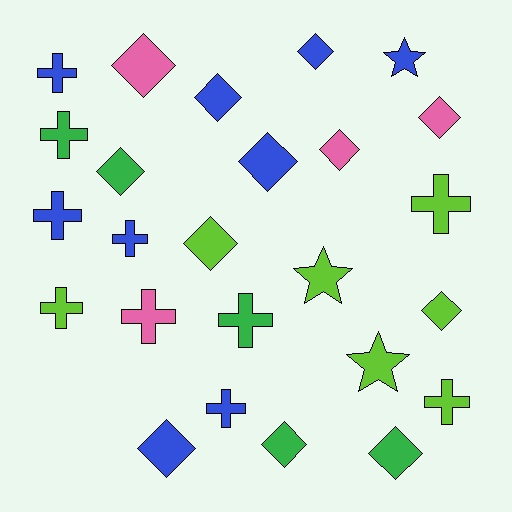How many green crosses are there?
There are 2 green crosses.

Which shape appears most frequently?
Diamond, with 12 objects.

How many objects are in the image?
There are 25 objects.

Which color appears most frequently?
Blue, with 9 objects.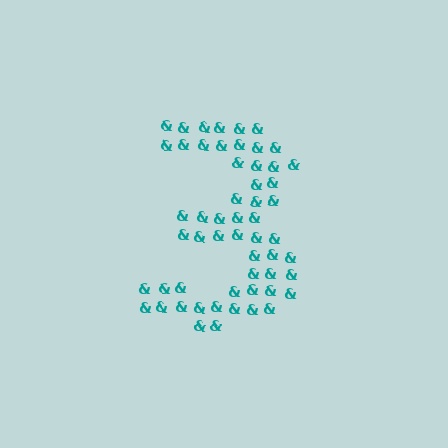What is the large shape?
The large shape is the digit 3.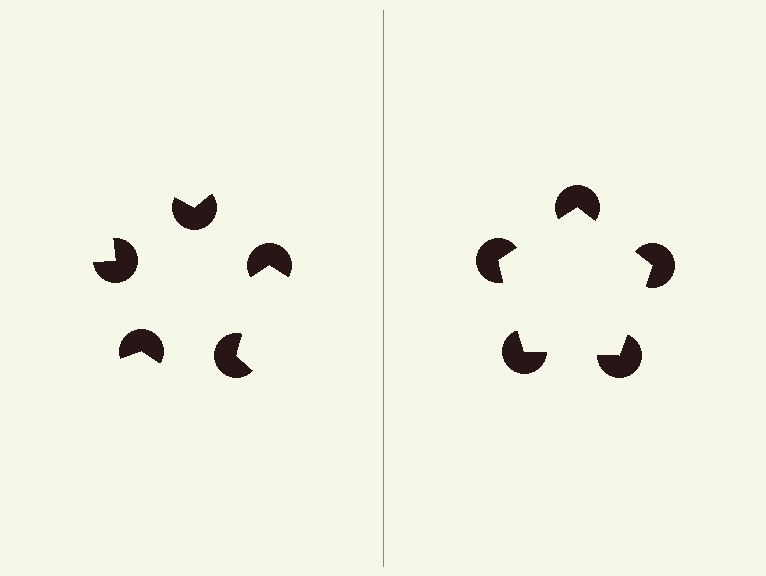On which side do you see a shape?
An illusory pentagon appears on the right side. On the left side the wedge cuts are rotated, so no coherent shape forms.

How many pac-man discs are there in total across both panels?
10 — 5 on each side.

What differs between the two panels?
The pac-man discs are positioned identically on both sides; only the wedge orientations differ. On the right they align to a pentagon; on the left they are misaligned.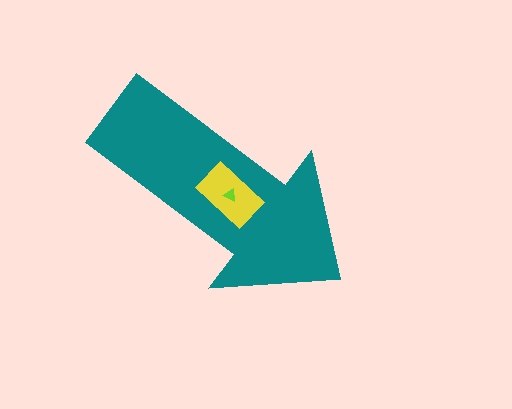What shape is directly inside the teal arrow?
The yellow rectangle.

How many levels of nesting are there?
3.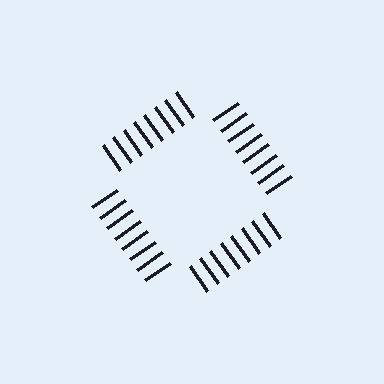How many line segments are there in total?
32 — 8 along each of the 4 edges.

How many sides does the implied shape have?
4 sides — the line-ends trace a square.